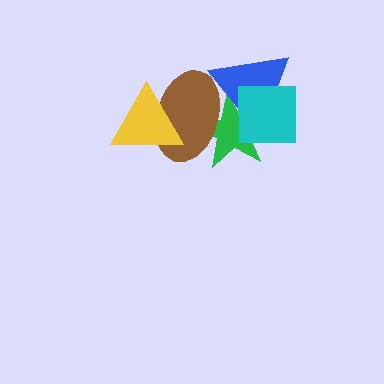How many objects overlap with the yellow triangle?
1 object overlaps with the yellow triangle.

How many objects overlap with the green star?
3 objects overlap with the green star.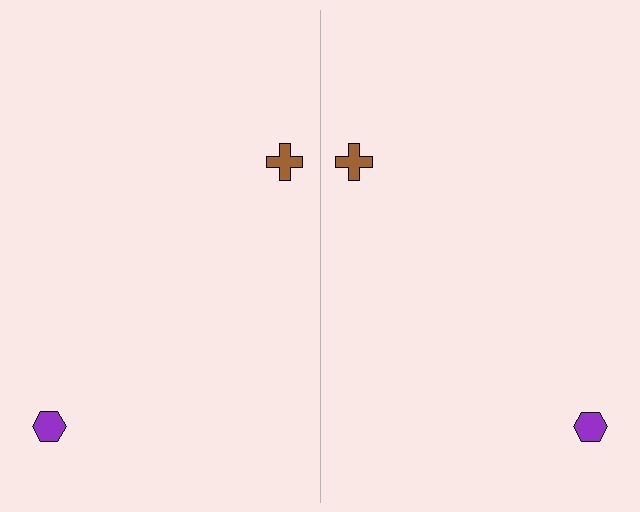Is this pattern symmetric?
Yes, this pattern has bilateral (reflection) symmetry.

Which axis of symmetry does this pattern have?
The pattern has a vertical axis of symmetry running through the center of the image.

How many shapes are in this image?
There are 4 shapes in this image.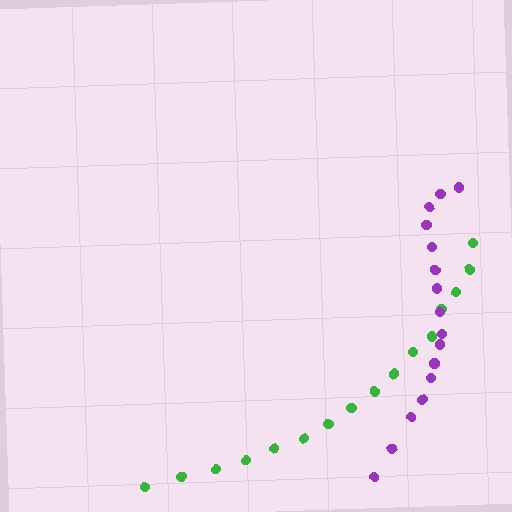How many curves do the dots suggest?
There are 2 distinct paths.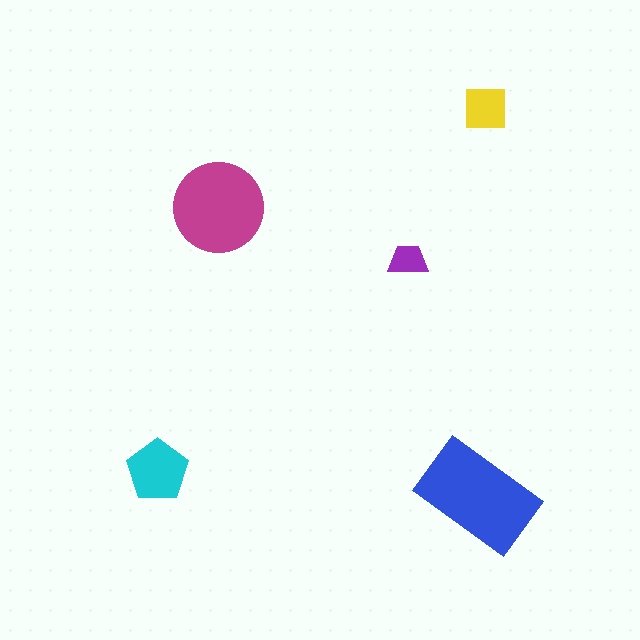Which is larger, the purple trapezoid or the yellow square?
The yellow square.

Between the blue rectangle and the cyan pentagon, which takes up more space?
The blue rectangle.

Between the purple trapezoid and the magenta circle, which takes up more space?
The magenta circle.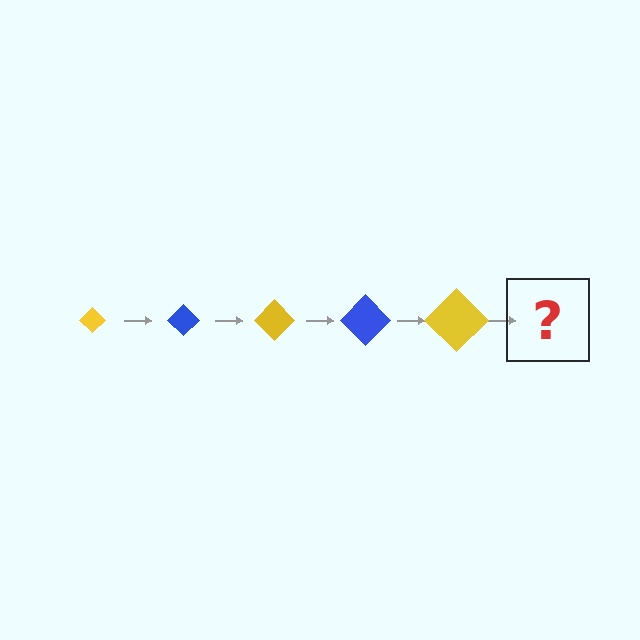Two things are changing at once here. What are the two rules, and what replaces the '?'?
The two rules are that the diamond grows larger each step and the color cycles through yellow and blue. The '?' should be a blue diamond, larger than the previous one.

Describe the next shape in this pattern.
It should be a blue diamond, larger than the previous one.